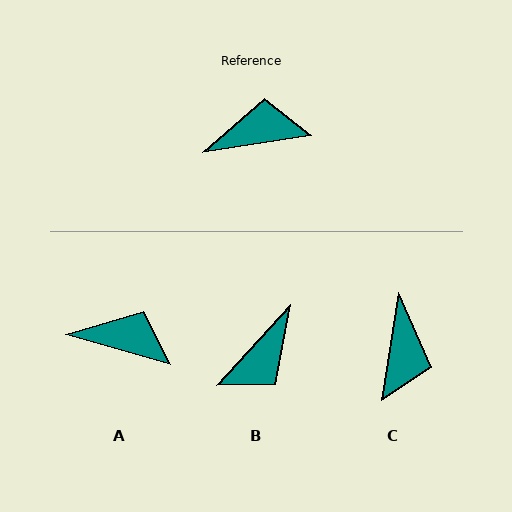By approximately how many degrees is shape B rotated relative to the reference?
Approximately 142 degrees clockwise.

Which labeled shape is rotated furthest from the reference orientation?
B, about 142 degrees away.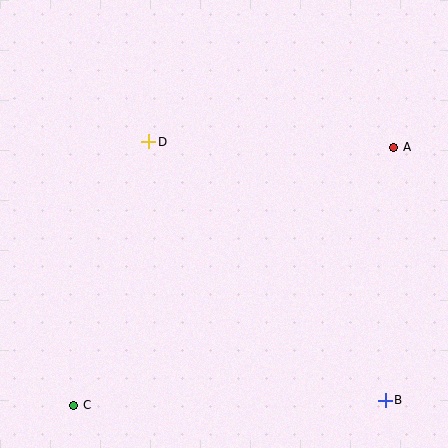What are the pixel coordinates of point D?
Point D is at (149, 142).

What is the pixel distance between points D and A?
The distance between D and A is 245 pixels.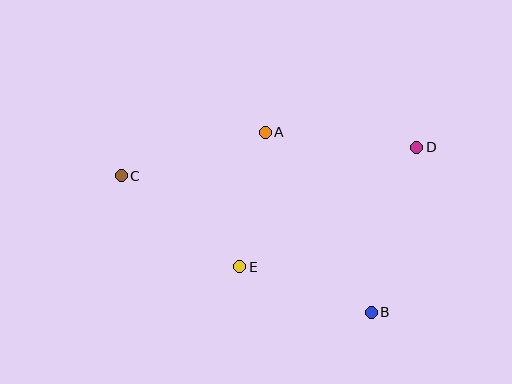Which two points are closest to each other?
Points A and E are closest to each other.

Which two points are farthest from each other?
Points C and D are farthest from each other.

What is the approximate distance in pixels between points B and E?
The distance between B and E is approximately 139 pixels.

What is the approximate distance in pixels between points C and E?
The distance between C and E is approximately 149 pixels.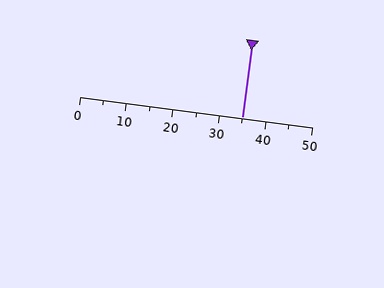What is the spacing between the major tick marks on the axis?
The major ticks are spaced 10 apart.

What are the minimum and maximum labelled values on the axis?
The axis runs from 0 to 50.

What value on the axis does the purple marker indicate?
The marker indicates approximately 35.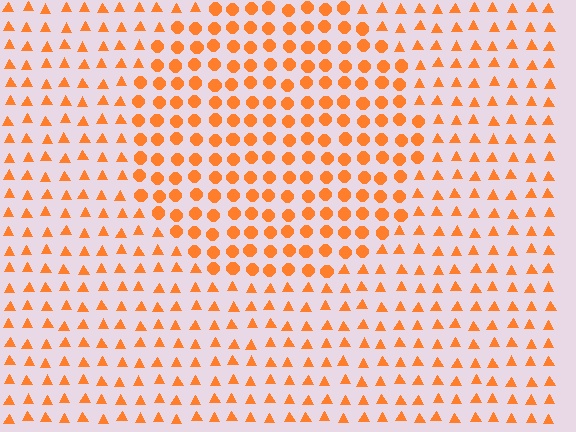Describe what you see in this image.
The image is filled with small orange elements arranged in a uniform grid. A circle-shaped region contains circles, while the surrounding area contains triangles. The boundary is defined purely by the change in element shape.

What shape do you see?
I see a circle.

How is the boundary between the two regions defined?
The boundary is defined by a change in element shape: circles inside vs. triangles outside. All elements share the same color and spacing.